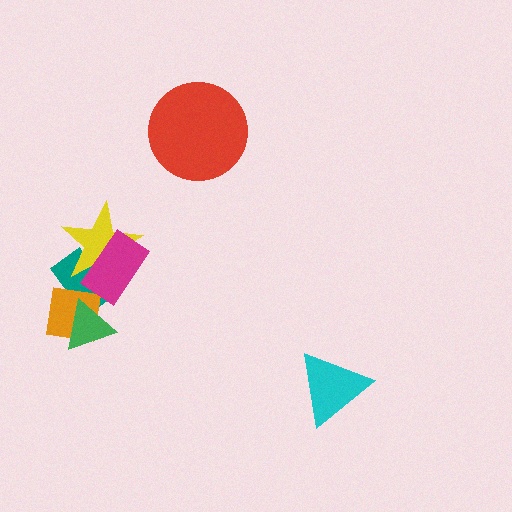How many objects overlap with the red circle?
0 objects overlap with the red circle.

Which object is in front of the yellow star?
The magenta rectangle is in front of the yellow star.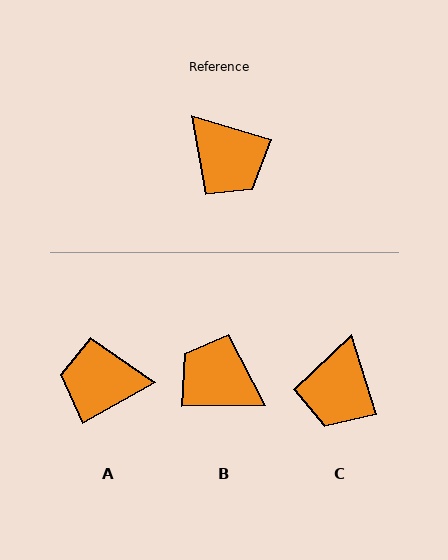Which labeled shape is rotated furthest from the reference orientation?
B, about 163 degrees away.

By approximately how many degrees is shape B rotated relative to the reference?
Approximately 163 degrees clockwise.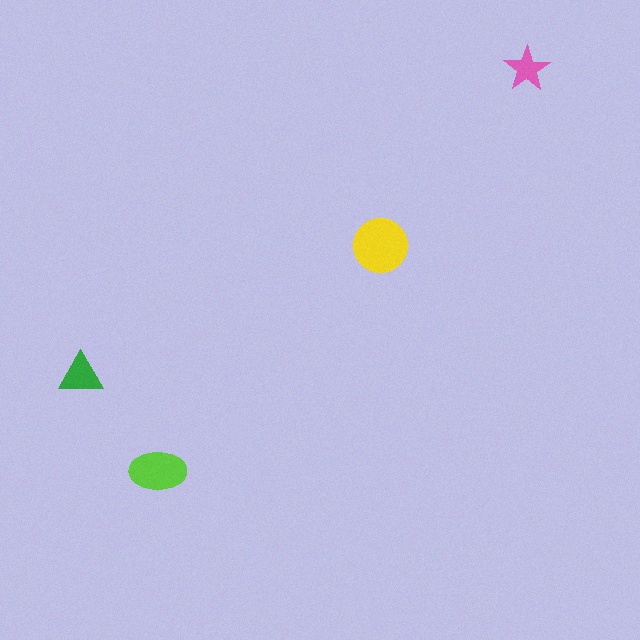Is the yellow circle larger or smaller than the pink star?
Larger.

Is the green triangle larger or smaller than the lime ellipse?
Smaller.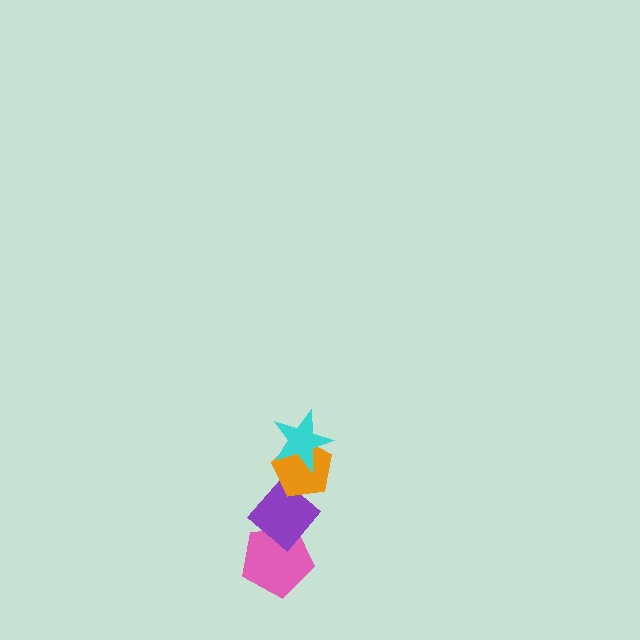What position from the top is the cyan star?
The cyan star is 1st from the top.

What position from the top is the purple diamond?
The purple diamond is 3rd from the top.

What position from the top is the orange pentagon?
The orange pentagon is 2nd from the top.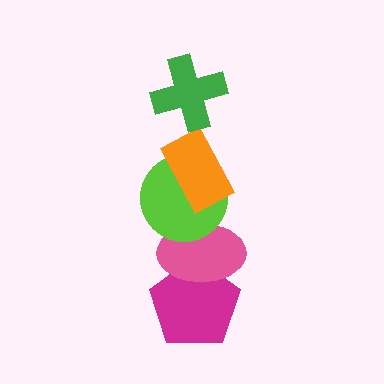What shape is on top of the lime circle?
The orange rectangle is on top of the lime circle.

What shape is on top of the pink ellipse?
The lime circle is on top of the pink ellipse.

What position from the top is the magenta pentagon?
The magenta pentagon is 5th from the top.